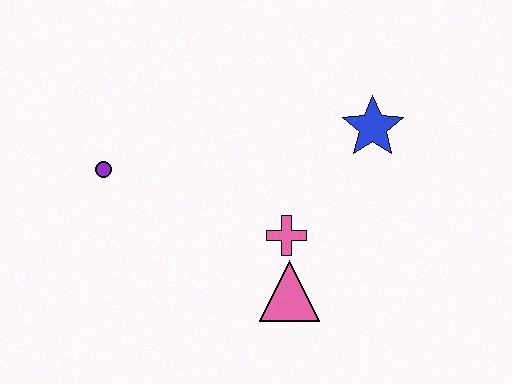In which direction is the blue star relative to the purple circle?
The blue star is to the right of the purple circle.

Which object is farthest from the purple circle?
The blue star is farthest from the purple circle.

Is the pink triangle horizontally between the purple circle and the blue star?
Yes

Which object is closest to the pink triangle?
The pink cross is closest to the pink triangle.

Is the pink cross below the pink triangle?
No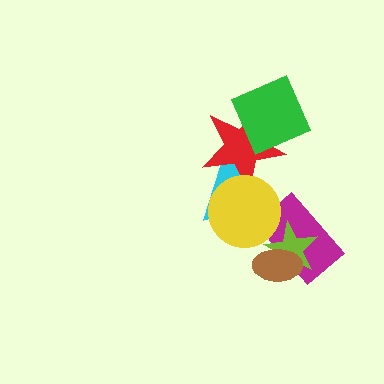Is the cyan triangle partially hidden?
Yes, it is partially covered by another shape.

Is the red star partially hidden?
Yes, it is partially covered by another shape.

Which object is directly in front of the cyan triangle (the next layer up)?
The red star is directly in front of the cyan triangle.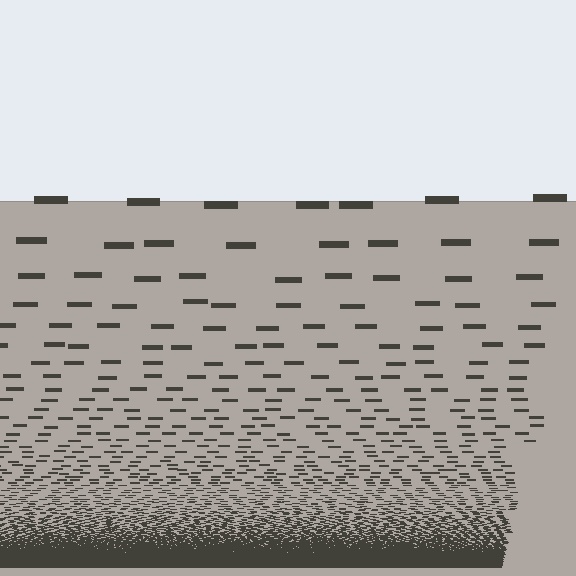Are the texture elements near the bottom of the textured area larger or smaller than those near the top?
Smaller. The gradient is inverted — elements near the bottom are smaller and denser.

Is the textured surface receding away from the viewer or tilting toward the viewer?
The surface appears to tilt toward the viewer. Texture elements get larger and sparser toward the top.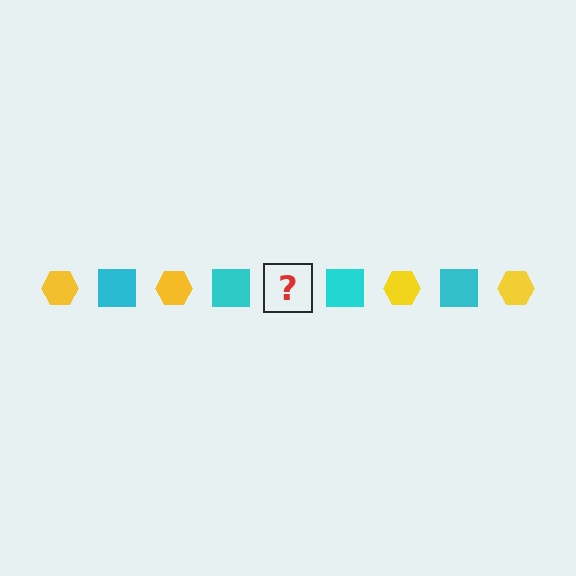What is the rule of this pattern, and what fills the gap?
The rule is that the pattern alternates between yellow hexagon and cyan square. The gap should be filled with a yellow hexagon.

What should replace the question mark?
The question mark should be replaced with a yellow hexagon.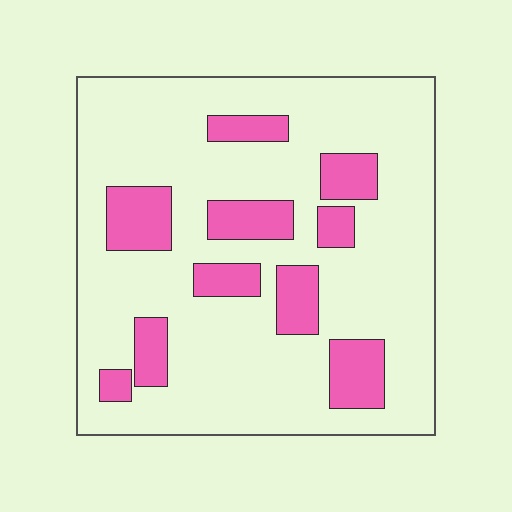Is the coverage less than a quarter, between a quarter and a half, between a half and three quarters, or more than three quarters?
Less than a quarter.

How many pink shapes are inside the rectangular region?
10.